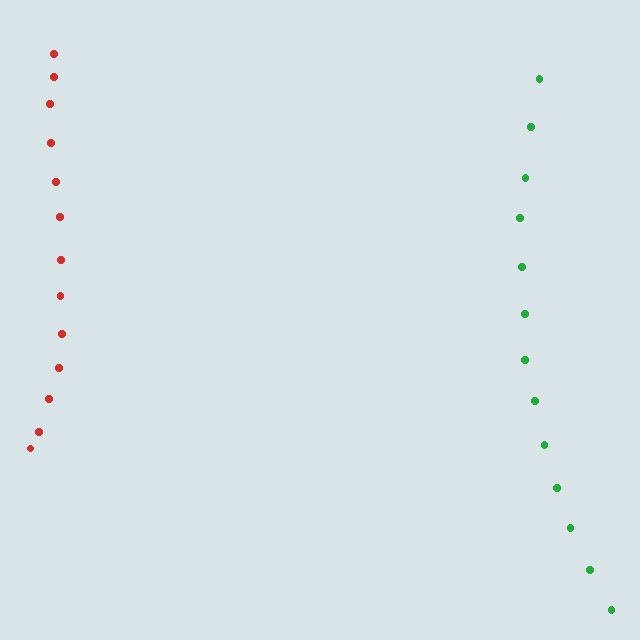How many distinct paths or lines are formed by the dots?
There are 2 distinct paths.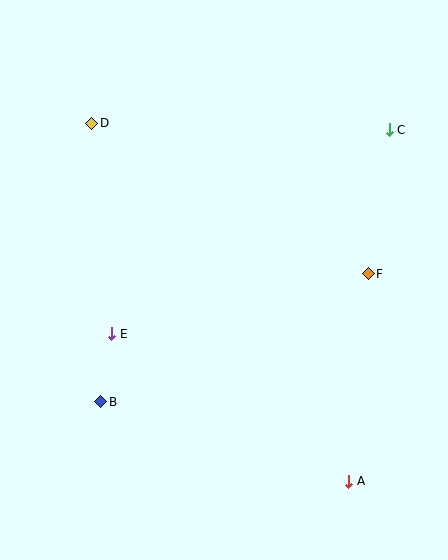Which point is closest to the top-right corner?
Point C is closest to the top-right corner.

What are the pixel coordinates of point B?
Point B is at (101, 402).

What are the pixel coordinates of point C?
Point C is at (389, 130).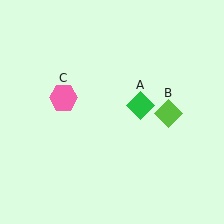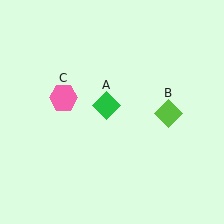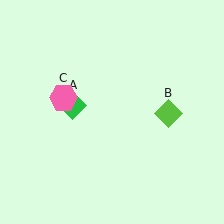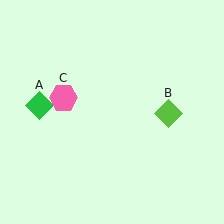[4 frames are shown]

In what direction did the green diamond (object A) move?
The green diamond (object A) moved left.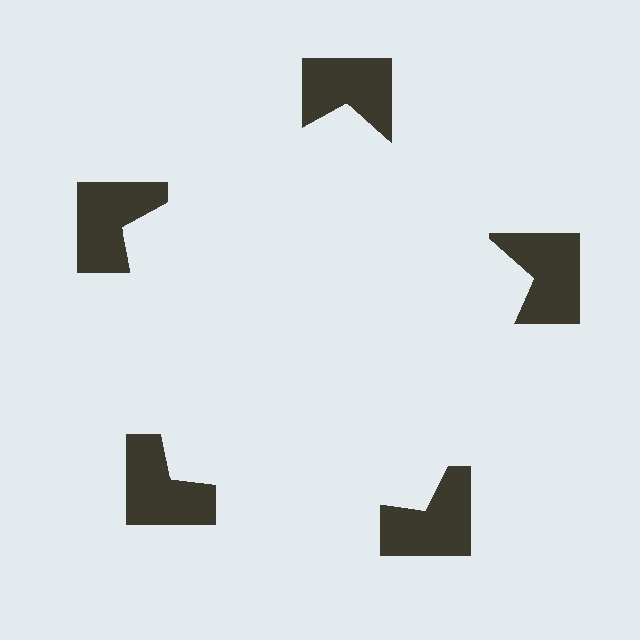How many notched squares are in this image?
There are 5 — one at each vertex of the illusory pentagon.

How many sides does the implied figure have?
5 sides.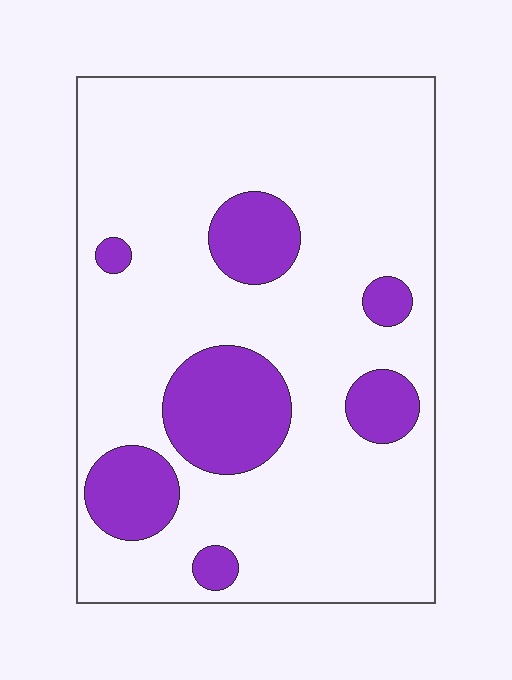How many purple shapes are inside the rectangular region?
7.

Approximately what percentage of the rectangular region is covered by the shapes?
Approximately 20%.